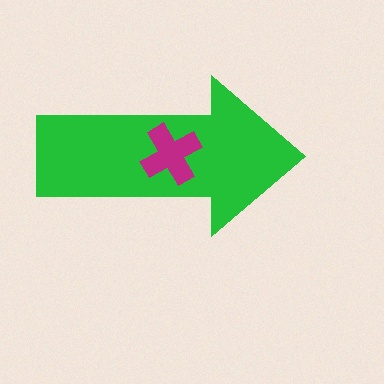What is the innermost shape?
The magenta cross.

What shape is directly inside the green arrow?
The magenta cross.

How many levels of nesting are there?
2.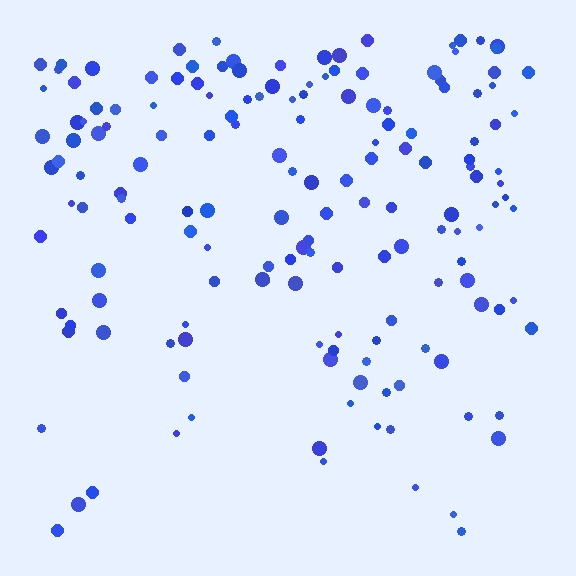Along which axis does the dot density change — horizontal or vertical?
Vertical.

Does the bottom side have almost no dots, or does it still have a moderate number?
Still a moderate number, just noticeably fewer than the top.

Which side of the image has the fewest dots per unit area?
The bottom.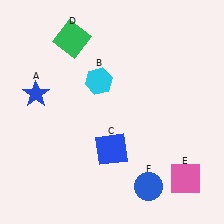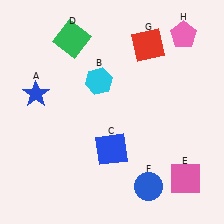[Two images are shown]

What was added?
A red square (G), a pink pentagon (H) were added in Image 2.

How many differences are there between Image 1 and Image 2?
There are 2 differences between the two images.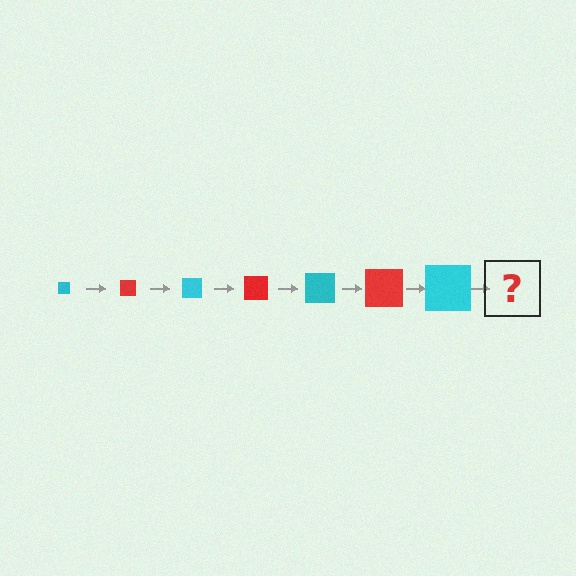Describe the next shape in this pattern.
It should be a red square, larger than the previous one.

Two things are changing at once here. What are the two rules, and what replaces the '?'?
The two rules are that the square grows larger each step and the color cycles through cyan and red. The '?' should be a red square, larger than the previous one.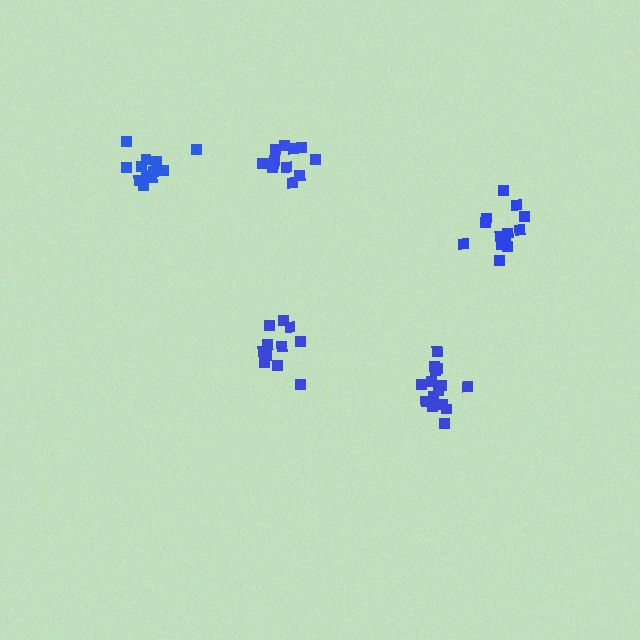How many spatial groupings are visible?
There are 5 spatial groupings.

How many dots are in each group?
Group 1: 15 dots, Group 2: 12 dots, Group 3: 12 dots, Group 4: 13 dots, Group 5: 11 dots (63 total).